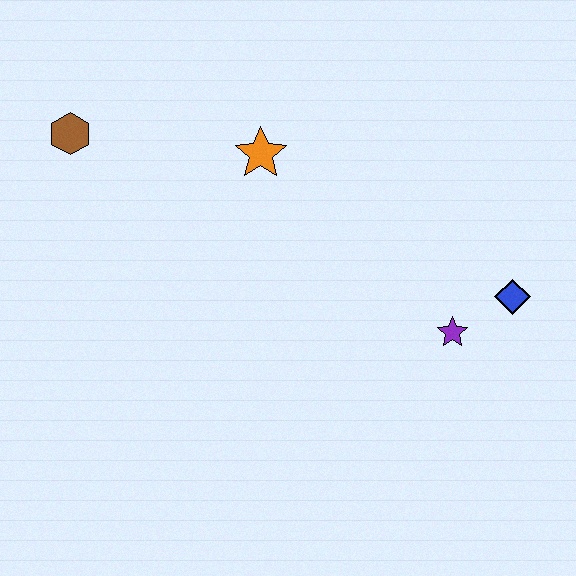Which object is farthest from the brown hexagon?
The blue diamond is farthest from the brown hexagon.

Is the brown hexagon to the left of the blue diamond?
Yes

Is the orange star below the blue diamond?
No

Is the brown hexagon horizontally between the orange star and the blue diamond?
No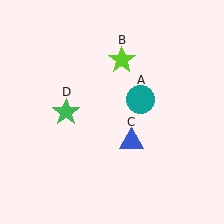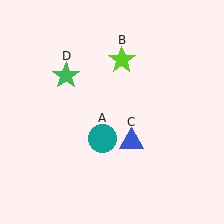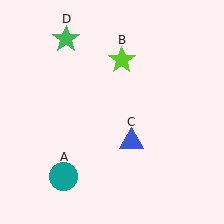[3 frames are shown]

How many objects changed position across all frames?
2 objects changed position: teal circle (object A), green star (object D).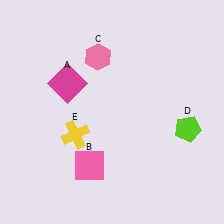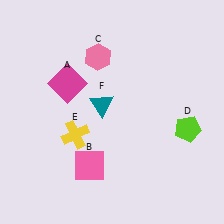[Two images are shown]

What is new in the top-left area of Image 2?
A teal triangle (F) was added in the top-left area of Image 2.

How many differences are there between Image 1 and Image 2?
There is 1 difference between the two images.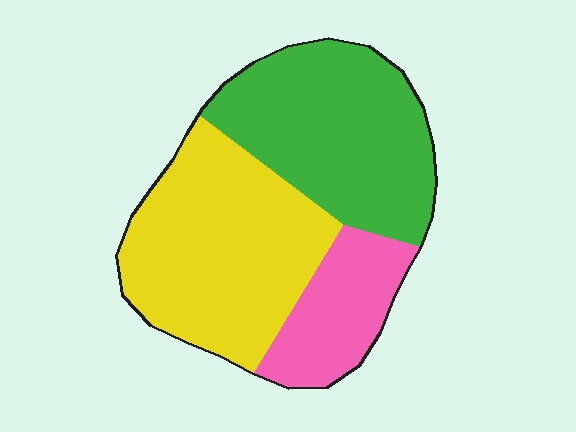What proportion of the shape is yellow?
Yellow covers about 45% of the shape.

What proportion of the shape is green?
Green covers roughly 40% of the shape.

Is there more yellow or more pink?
Yellow.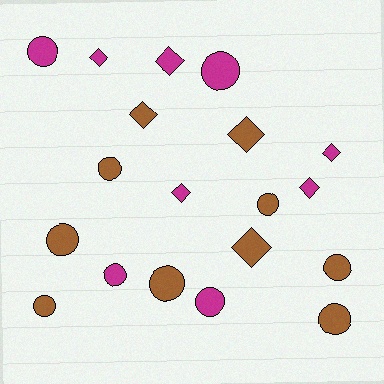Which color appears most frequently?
Brown, with 10 objects.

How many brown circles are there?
There are 7 brown circles.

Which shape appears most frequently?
Circle, with 11 objects.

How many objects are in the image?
There are 19 objects.